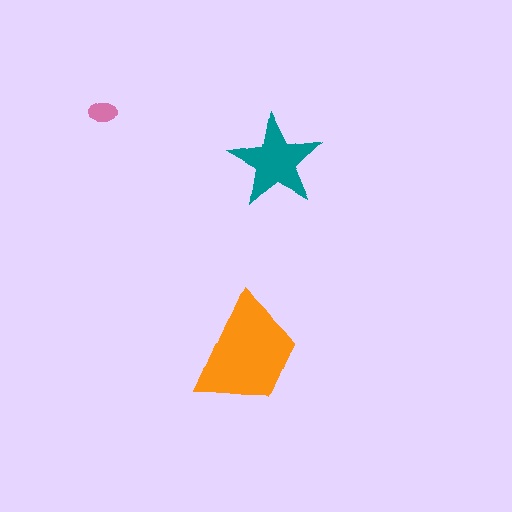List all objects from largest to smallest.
The orange trapezoid, the teal star, the pink ellipse.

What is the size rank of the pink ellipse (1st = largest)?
3rd.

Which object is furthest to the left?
The pink ellipse is leftmost.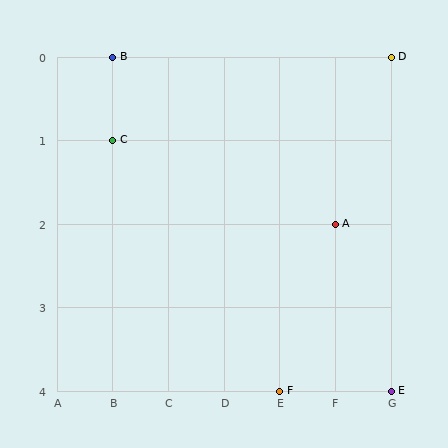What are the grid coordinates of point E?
Point E is at grid coordinates (G, 4).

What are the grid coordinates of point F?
Point F is at grid coordinates (E, 4).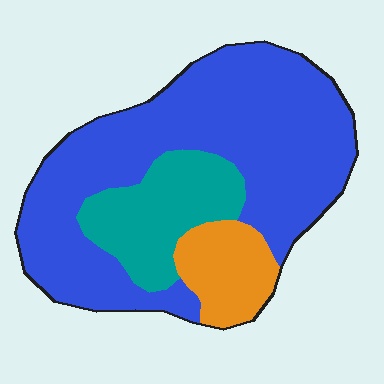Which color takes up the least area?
Orange, at roughly 15%.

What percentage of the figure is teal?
Teal takes up less than a quarter of the figure.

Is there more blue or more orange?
Blue.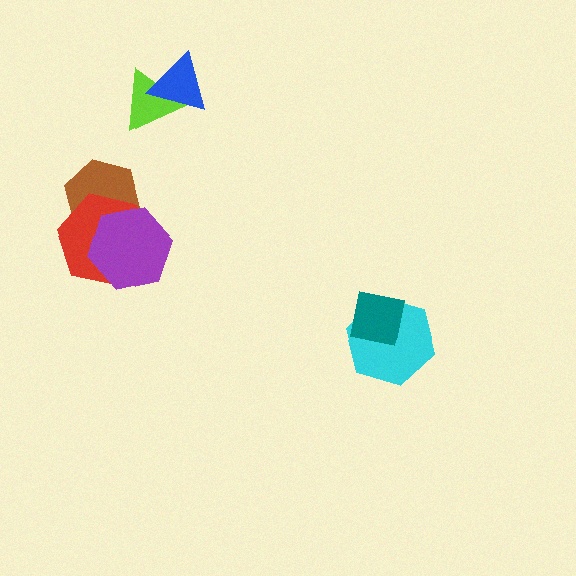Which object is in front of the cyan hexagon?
The teal square is in front of the cyan hexagon.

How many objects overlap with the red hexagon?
2 objects overlap with the red hexagon.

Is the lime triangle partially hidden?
Yes, it is partially covered by another shape.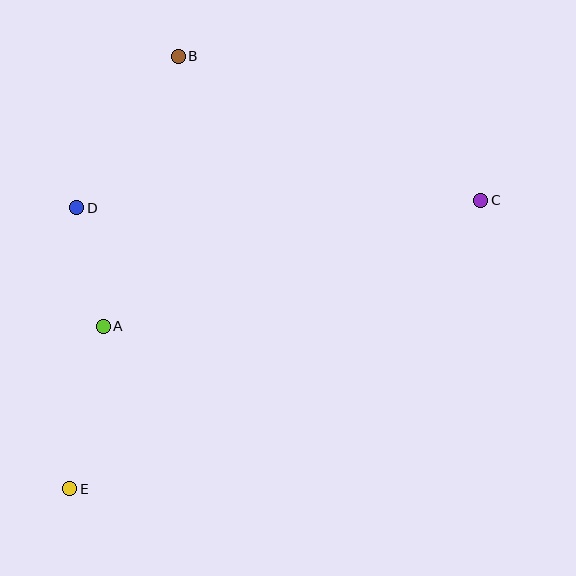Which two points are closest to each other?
Points A and D are closest to each other.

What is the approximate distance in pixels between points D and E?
The distance between D and E is approximately 281 pixels.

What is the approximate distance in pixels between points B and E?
The distance between B and E is approximately 446 pixels.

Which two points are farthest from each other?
Points C and E are farthest from each other.